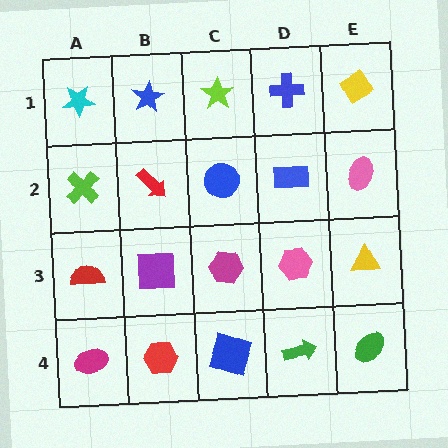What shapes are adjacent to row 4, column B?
A purple square (row 3, column B), a magenta ellipse (row 4, column A), a blue square (row 4, column C).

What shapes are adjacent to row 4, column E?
A yellow triangle (row 3, column E), a green arrow (row 4, column D).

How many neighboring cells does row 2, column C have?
4.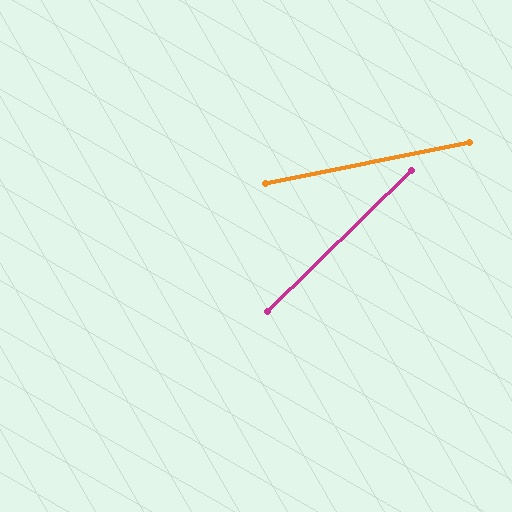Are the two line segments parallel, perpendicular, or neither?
Neither parallel nor perpendicular — they differ by about 33°.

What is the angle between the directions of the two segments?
Approximately 33 degrees.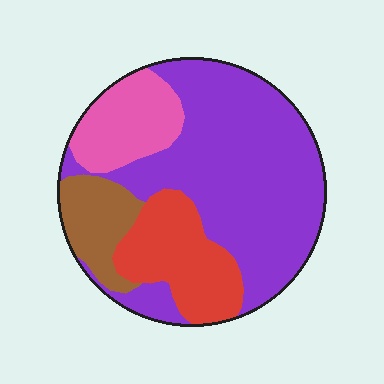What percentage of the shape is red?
Red takes up less than a quarter of the shape.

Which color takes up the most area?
Purple, at roughly 55%.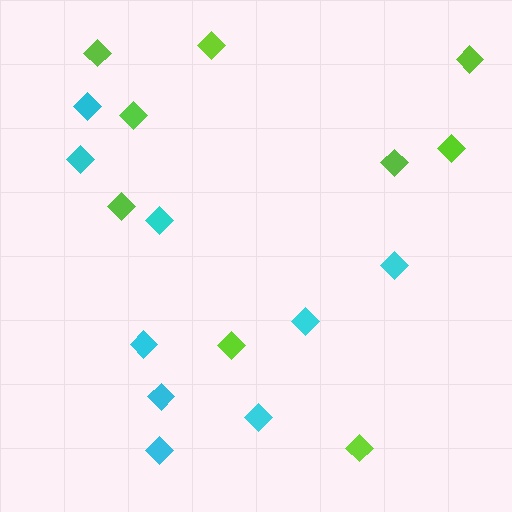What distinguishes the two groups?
There are 2 groups: one group of cyan diamonds (9) and one group of lime diamonds (9).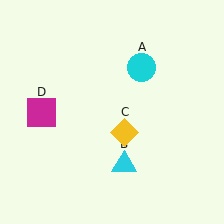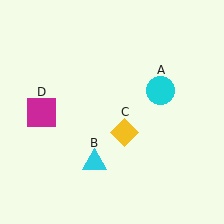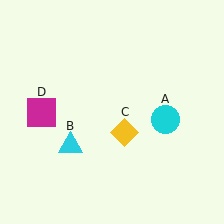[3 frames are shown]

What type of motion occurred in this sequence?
The cyan circle (object A), cyan triangle (object B) rotated clockwise around the center of the scene.